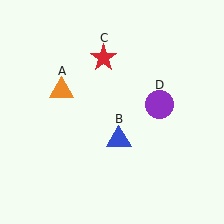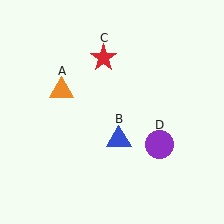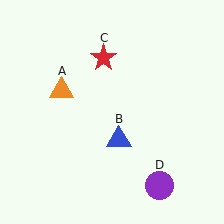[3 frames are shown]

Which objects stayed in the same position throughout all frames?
Orange triangle (object A) and blue triangle (object B) and red star (object C) remained stationary.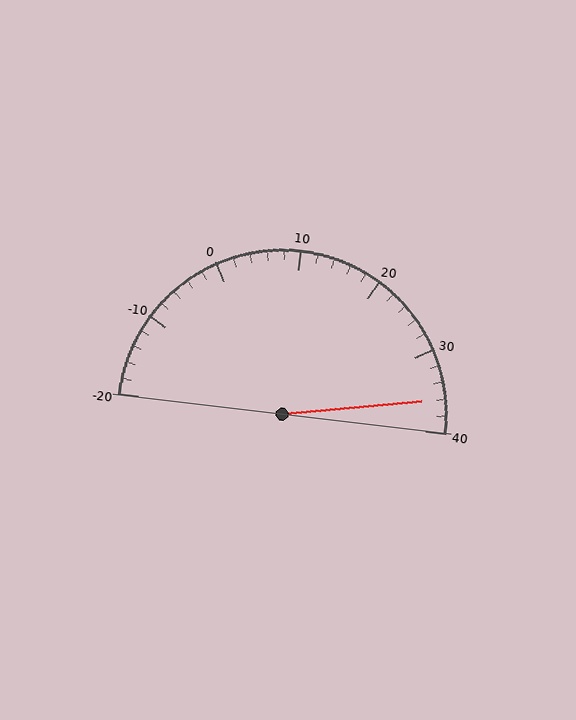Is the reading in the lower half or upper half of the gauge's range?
The reading is in the upper half of the range (-20 to 40).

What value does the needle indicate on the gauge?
The needle indicates approximately 36.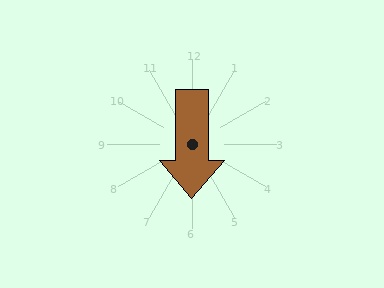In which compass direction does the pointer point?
South.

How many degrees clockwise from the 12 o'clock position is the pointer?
Approximately 180 degrees.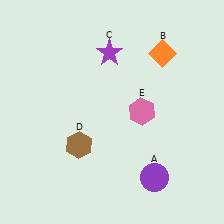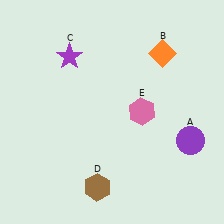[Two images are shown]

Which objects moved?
The objects that moved are: the purple circle (A), the purple star (C), the brown hexagon (D).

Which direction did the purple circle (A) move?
The purple circle (A) moved up.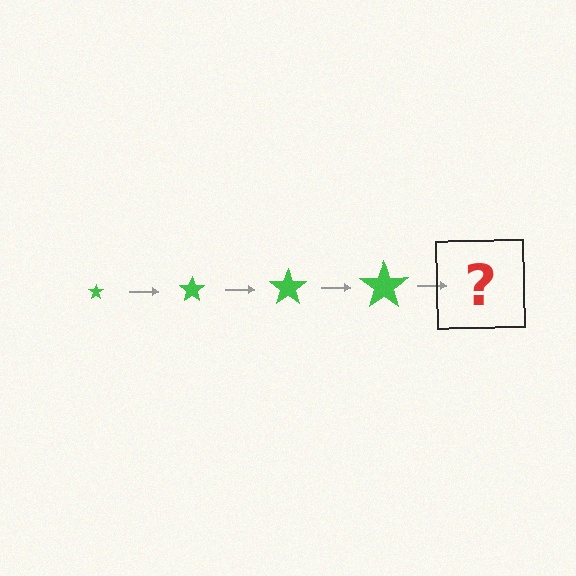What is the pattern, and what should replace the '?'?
The pattern is that the star gets progressively larger each step. The '?' should be a green star, larger than the previous one.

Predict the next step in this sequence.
The next step is a green star, larger than the previous one.